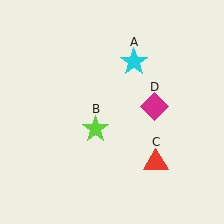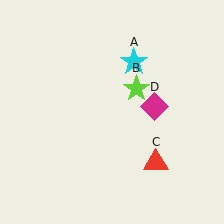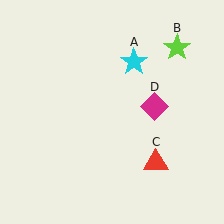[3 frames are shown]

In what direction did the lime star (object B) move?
The lime star (object B) moved up and to the right.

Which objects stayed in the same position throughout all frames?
Cyan star (object A) and red triangle (object C) and magenta diamond (object D) remained stationary.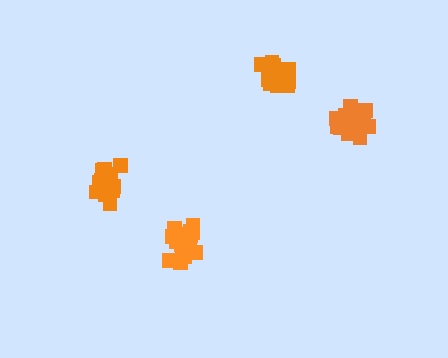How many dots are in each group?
Group 1: 16 dots, Group 2: 21 dots, Group 3: 21 dots, Group 4: 17 dots (75 total).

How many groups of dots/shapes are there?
There are 4 groups.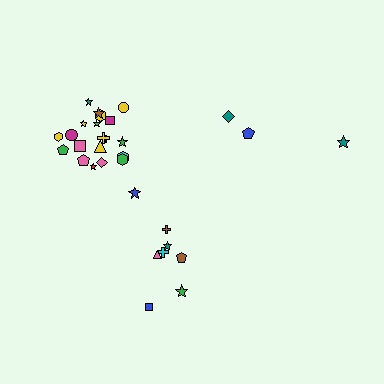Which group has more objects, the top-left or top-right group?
The top-left group.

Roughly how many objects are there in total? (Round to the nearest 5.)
Roughly 30 objects in total.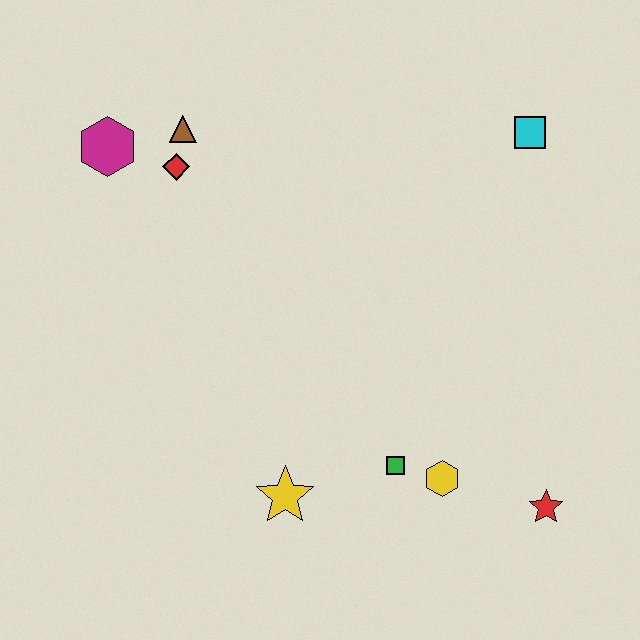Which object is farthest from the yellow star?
The cyan square is farthest from the yellow star.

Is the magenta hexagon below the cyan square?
Yes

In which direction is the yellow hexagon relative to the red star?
The yellow hexagon is to the left of the red star.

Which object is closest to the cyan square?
The brown triangle is closest to the cyan square.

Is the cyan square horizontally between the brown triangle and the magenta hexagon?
No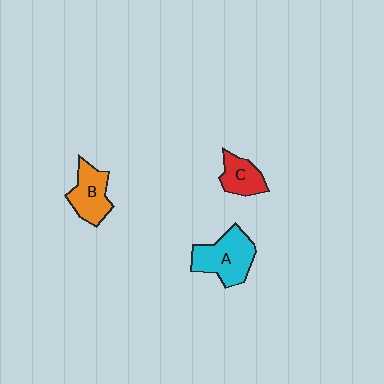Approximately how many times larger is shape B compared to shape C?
Approximately 1.3 times.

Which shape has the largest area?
Shape A (cyan).